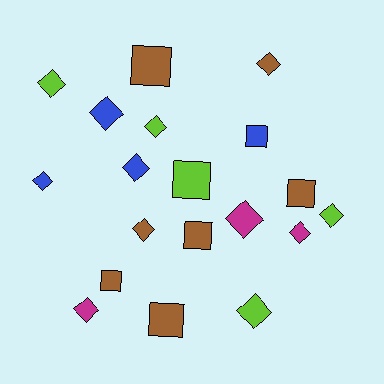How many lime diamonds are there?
There are 4 lime diamonds.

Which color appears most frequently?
Brown, with 7 objects.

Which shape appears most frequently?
Diamond, with 12 objects.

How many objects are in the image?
There are 19 objects.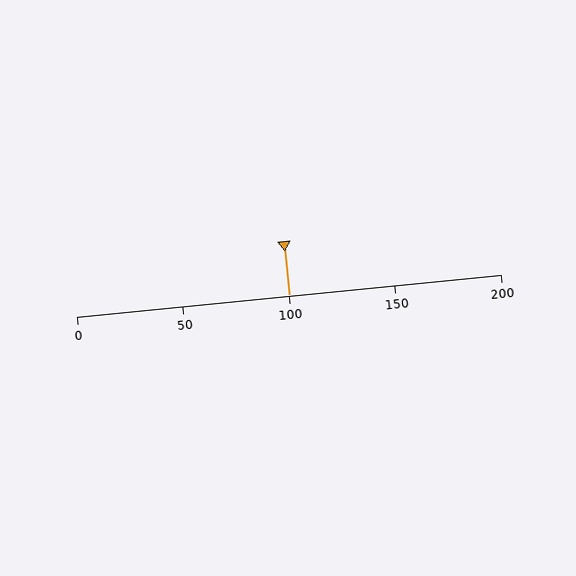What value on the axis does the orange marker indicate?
The marker indicates approximately 100.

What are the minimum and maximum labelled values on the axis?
The axis runs from 0 to 200.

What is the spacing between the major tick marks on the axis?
The major ticks are spaced 50 apart.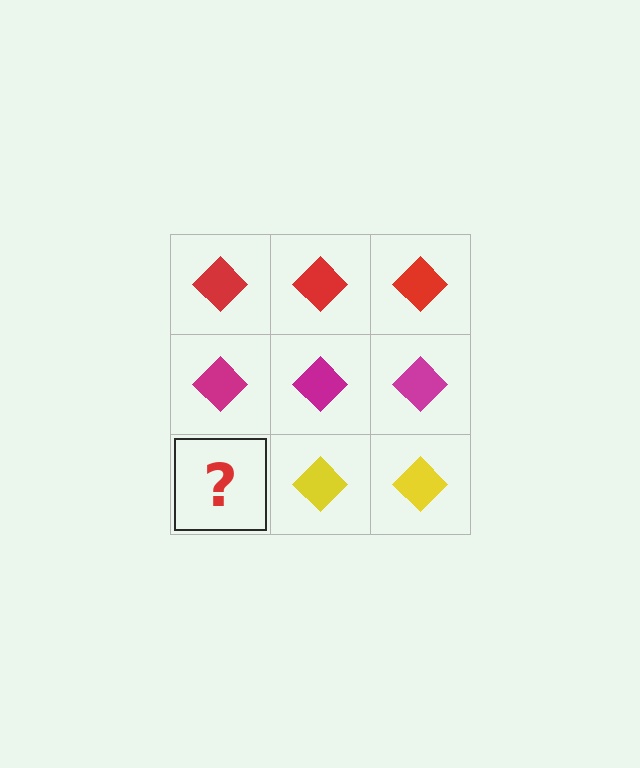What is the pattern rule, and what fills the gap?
The rule is that each row has a consistent color. The gap should be filled with a yellow diamond.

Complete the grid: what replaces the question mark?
The question mark should be replaced with a yellow diamond.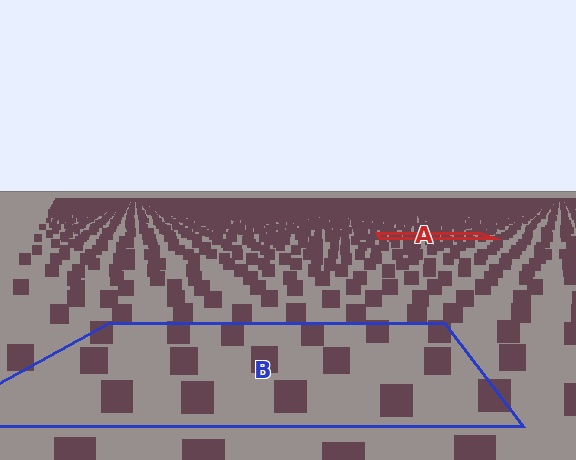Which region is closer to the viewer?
Region B is closer. The texture elements there are larger and more spread out.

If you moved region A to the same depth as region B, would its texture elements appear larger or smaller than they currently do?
They would appear larger. At a closer depth, the same texture elements are projected at a bigger on-screen size.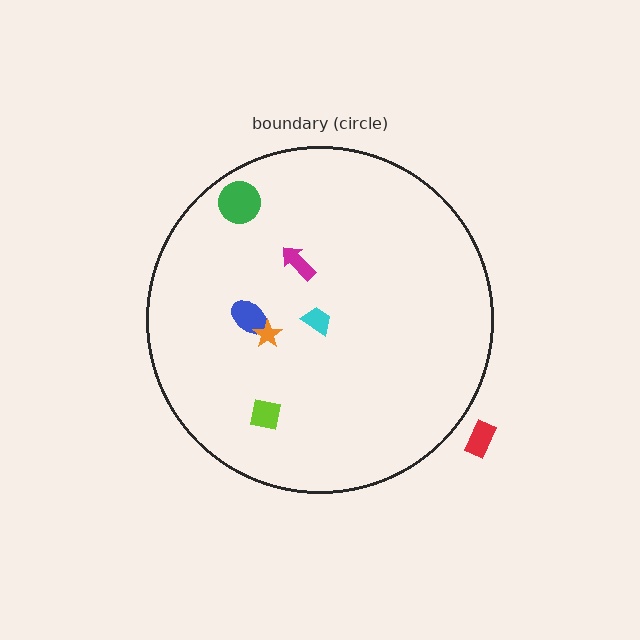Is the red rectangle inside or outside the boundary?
Outside.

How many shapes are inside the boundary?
6 inside, 1 outside.